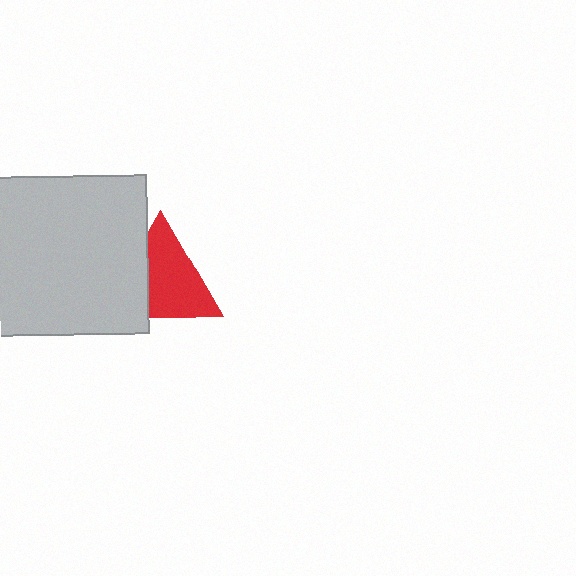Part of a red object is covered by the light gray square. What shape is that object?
It is a triangle.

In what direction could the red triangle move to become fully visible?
The red triangle could move right. That would shift it out from behind the light gray square entirely.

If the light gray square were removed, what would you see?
You would see the complete red triangle.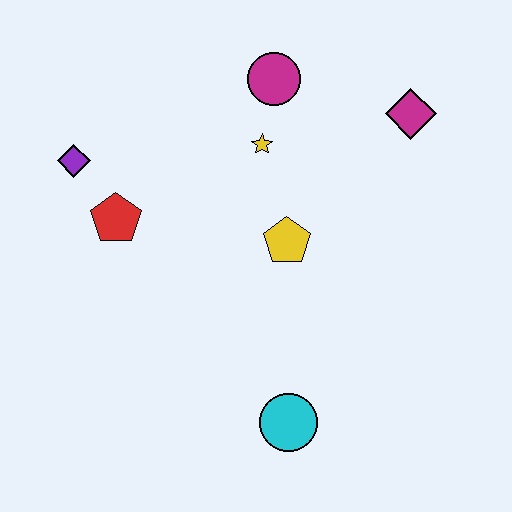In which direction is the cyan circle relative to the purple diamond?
The cyan circle is below the purple diamond.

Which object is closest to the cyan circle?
The yellow pentagon is closest to the cyan circle.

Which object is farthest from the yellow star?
The cyan circle is farthest from the yellow star.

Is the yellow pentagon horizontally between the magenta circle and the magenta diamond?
Yes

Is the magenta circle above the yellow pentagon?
Yes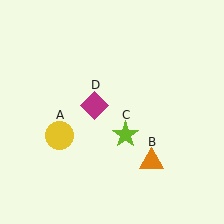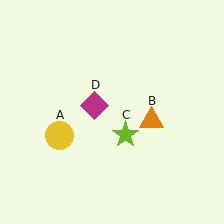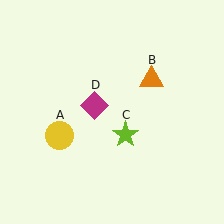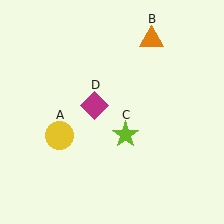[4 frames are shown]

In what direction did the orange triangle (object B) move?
The orange triangle (object B) moved up.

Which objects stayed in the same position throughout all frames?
Yellow circle (object A) and lime star (object C) and magenta diamond (object D) remained stationary.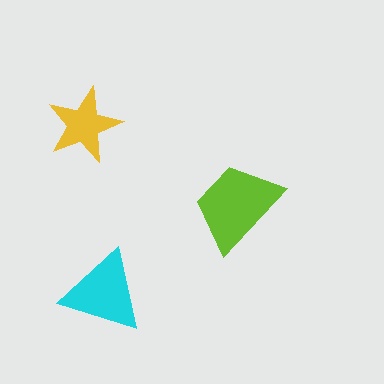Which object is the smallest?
The yellow star.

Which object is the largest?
The lime trapezoid.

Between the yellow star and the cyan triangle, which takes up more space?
The cyan triangle.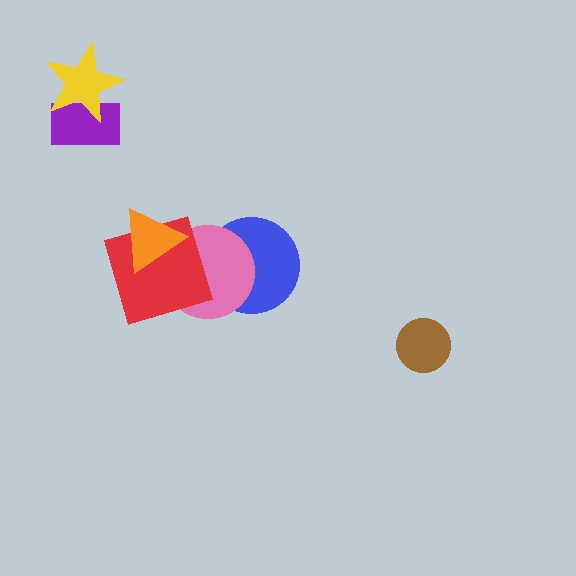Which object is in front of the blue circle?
The pink circle is in front of the blue circle.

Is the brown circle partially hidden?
No, no other shape covers it.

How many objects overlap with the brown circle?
0 objects overlap with the brown circle.